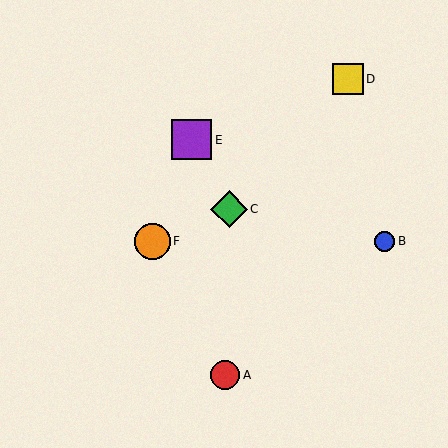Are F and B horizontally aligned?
Yes, both are at y≈241.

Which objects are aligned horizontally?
Objects B, F are aligned horizontally.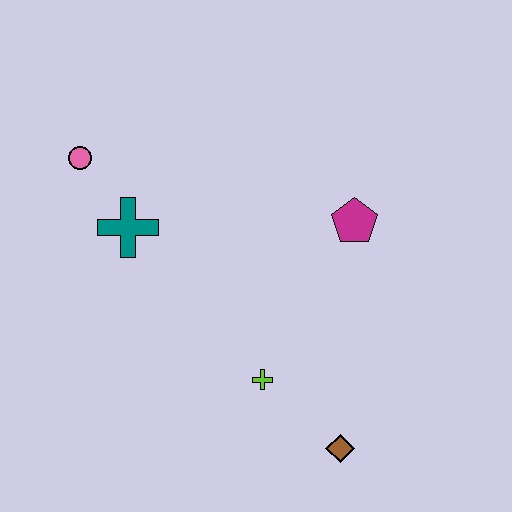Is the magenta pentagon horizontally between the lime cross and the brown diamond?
No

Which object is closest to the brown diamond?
The lime cross is closest to the brown diamond.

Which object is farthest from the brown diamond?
The pink circle is farthest from the brown diamond.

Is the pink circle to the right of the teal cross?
No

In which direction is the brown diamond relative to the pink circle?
The brown diamond is below the pink circle.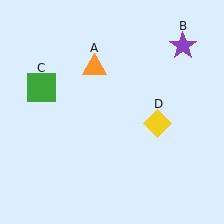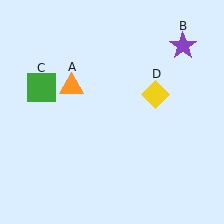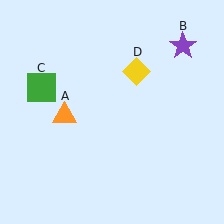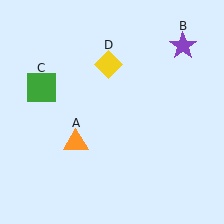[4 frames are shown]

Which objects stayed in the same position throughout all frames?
Purple star (object B) and green square (object C) remained stationary.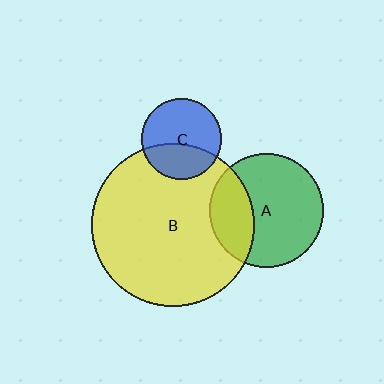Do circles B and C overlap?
Yes.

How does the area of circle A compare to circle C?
Approximately 2.0 times.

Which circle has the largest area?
Circle B (yellow).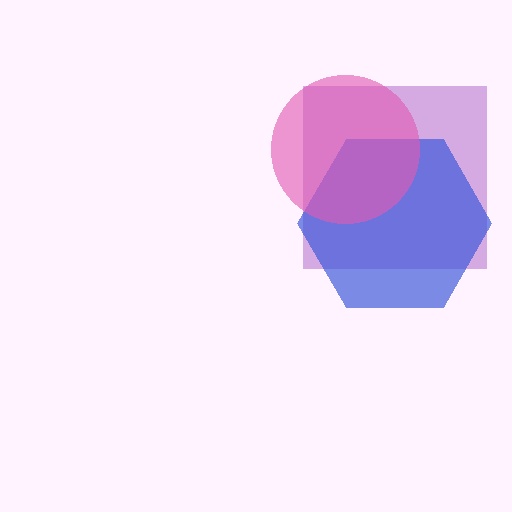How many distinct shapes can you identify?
There are 3 distinct shapes: a purple square, a blue hexagon, a pink circle.